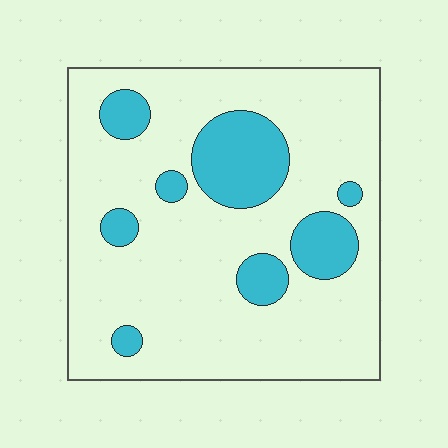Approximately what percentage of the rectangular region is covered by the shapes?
Approximately 20%.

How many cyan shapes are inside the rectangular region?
8.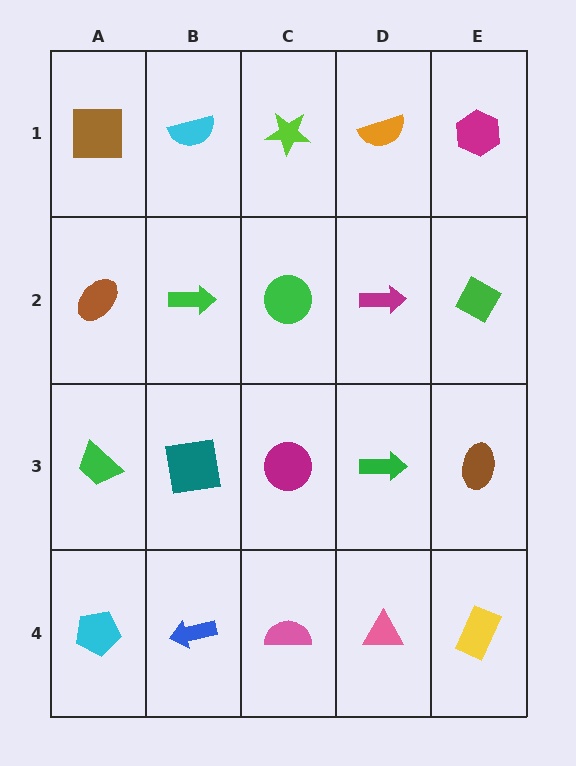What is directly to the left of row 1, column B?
A brown square.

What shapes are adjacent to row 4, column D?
A green arrow (row 3, column D), a pink semicircle (row 4, column C), a yellow rectangle (row 4, column E).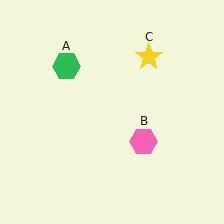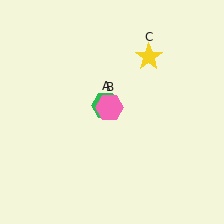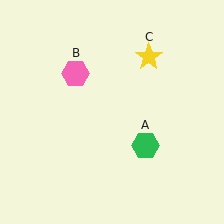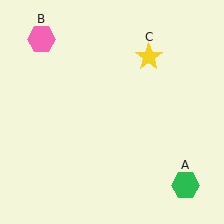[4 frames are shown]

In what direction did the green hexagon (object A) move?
The green hexagon (object A) moved down and to the right.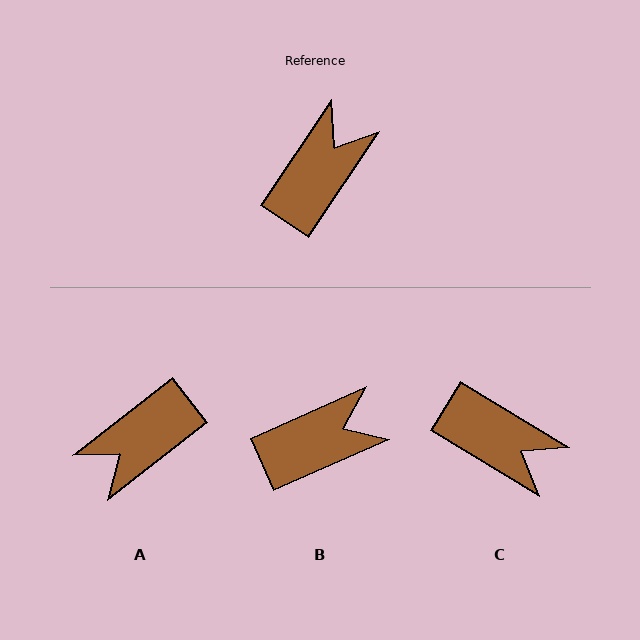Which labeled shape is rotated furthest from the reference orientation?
A, about 162 degrees away.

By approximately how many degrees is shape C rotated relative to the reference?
Approximately 87 degrees clockwise.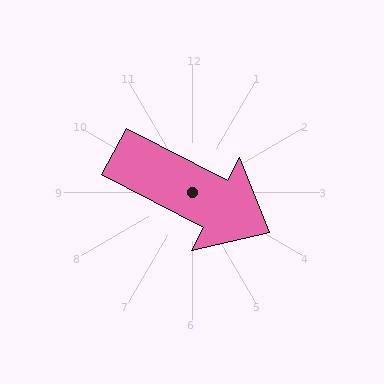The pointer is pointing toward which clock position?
Roughly 4 o'clock.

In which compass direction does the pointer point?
Southeast.